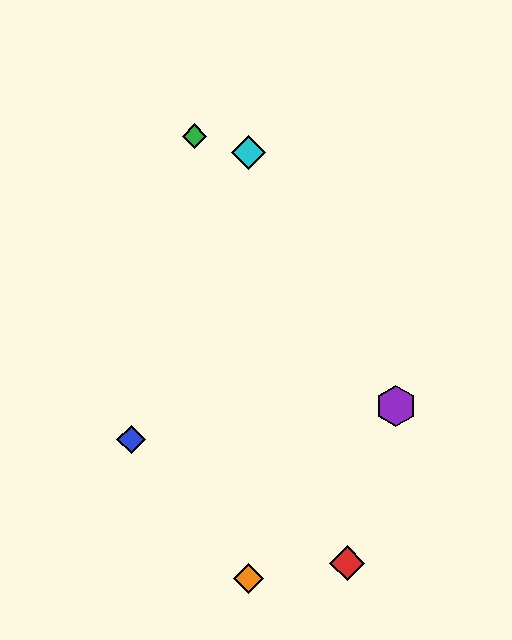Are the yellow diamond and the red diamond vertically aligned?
No, the yellow diamond is at x≈248 and the red diamond is at x≈347.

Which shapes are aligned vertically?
The yellow diamond, the orange diamond, the cyan diamond are aligned vertically.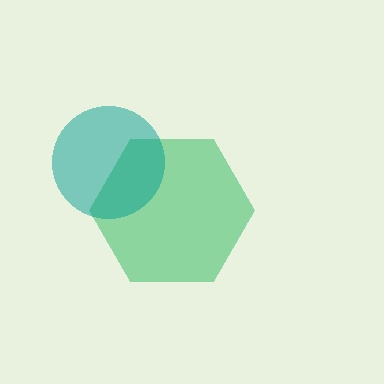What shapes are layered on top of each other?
The layered shapes are: a green hexagon, a teal circle.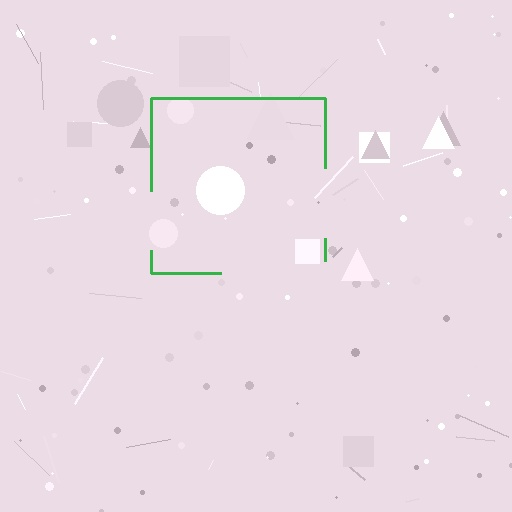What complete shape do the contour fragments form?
The contour fragments form a square.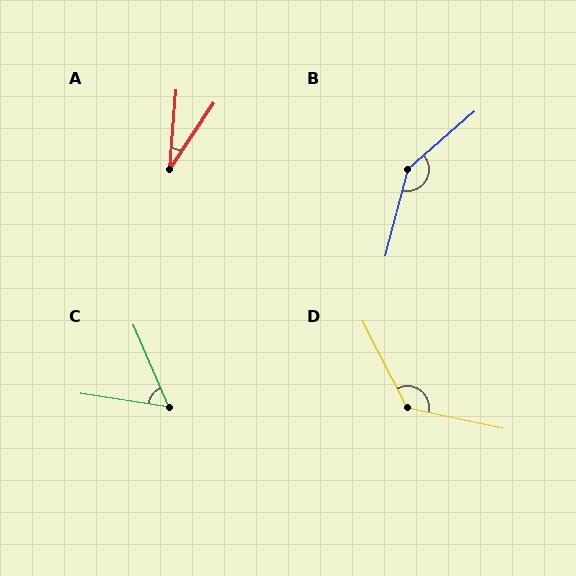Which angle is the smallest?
A, at approximately 29 degrees.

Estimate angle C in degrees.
Approximately 58 degrees.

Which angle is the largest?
B, at approximately 145 degrees.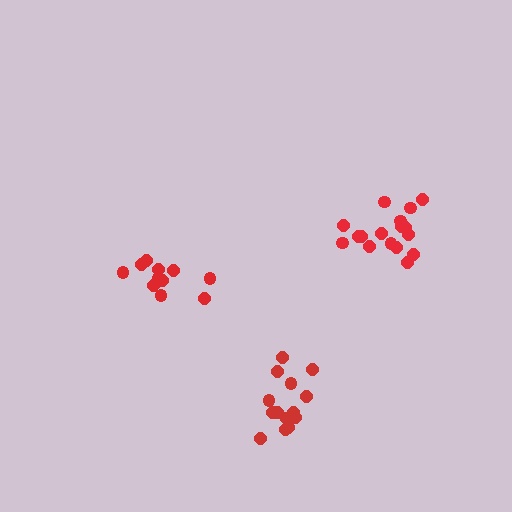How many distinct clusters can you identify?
There are 3 distinct clusters.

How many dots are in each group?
Group 1: 14 dots, Group 2: 17 dots, Group 3: 11 dots (42 total).